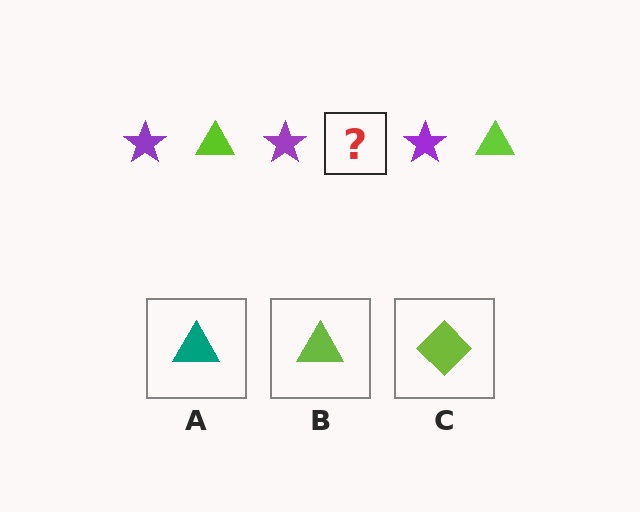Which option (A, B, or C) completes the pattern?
B.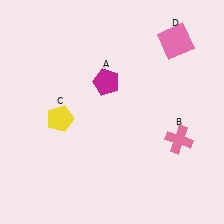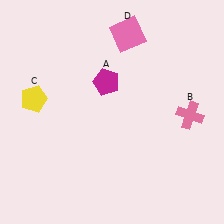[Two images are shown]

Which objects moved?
The objects that moved are: the pink cross (B), the yellow pentagon (C), the pink square (D).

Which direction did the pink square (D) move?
The pink square (D) moved left.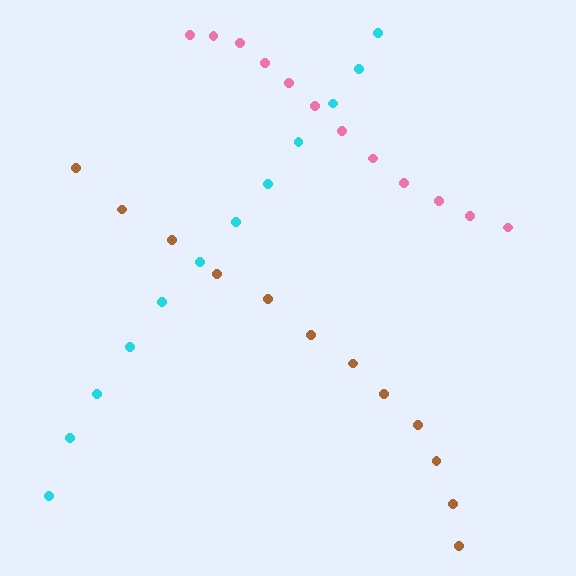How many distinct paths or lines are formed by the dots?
There are 3 distinct paths.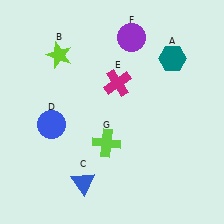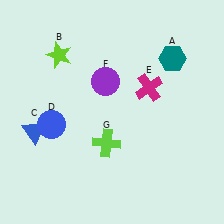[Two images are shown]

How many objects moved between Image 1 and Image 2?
3 objects moved between the two images.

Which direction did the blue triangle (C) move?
The blue triangle (C) moved up.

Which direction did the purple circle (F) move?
The purple circle (F) moved down.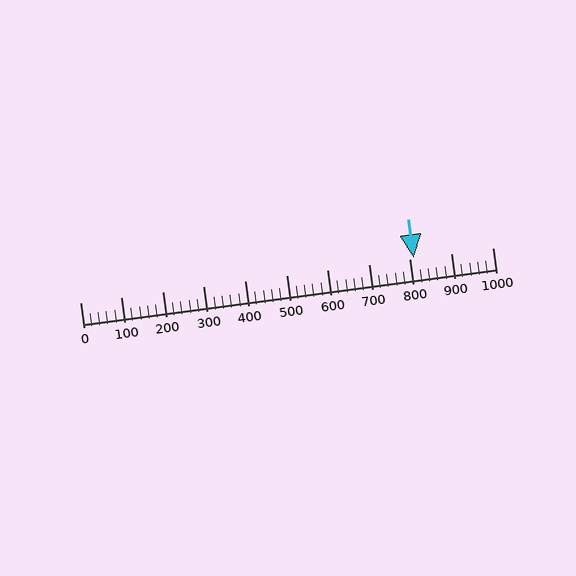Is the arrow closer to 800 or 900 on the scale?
The arrow is closer to 800.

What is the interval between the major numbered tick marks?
The major tick marks are spaced 100 units apart.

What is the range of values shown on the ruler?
The ruler shows values from 0 to 1000.